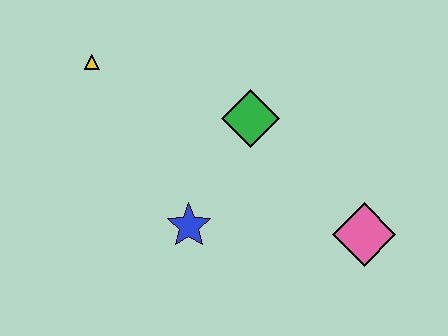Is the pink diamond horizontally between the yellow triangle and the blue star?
No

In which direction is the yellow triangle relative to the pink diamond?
The yellow triangle is to the left of the pink diamond.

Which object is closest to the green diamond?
The blue star is closest to the green diamond.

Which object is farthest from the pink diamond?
The yellow triangle is farthest from the pink diamond.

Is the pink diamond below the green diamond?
Yes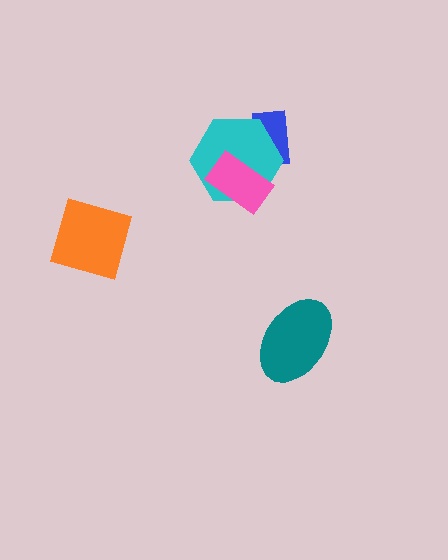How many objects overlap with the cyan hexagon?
2 objects overlap with the cyan hexagon.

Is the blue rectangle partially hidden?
Yes, it is partially covered by another shape.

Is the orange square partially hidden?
No, no other shape covers it.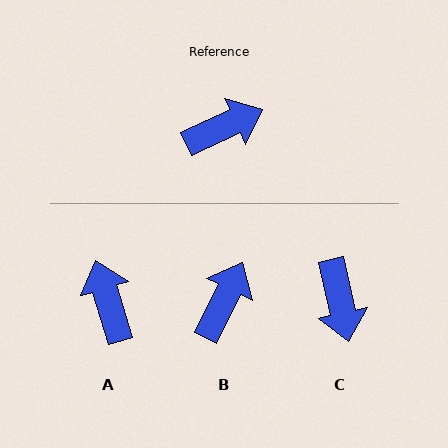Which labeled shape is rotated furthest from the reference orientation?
C, about 102 degrees away.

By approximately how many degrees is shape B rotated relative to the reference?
Approximately 39 degrees counter-clockwise.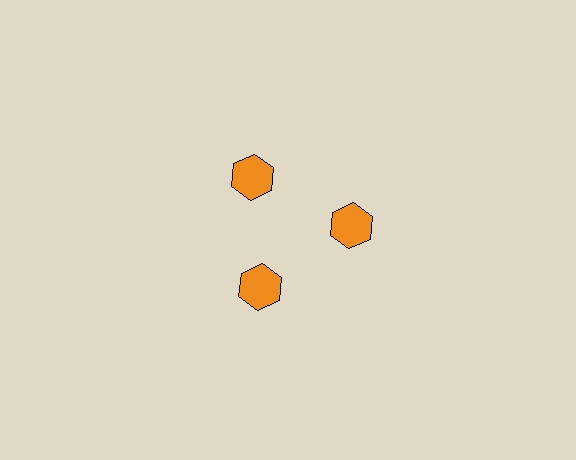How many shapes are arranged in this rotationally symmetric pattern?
There are 3 shapes, arranged in 3 groups of 1.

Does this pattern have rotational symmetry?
Yes, this pattern has 3-fold rotational symmetry. It looks the same after rotating 120 degrees around the center.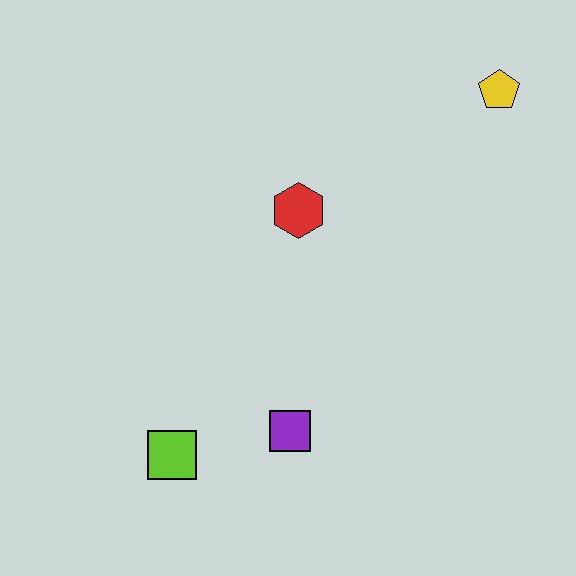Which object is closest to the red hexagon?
The purple square is closest to the red hexagon.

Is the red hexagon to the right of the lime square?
Yes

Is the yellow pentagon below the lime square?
No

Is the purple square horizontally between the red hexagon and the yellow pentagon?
No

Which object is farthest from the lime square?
The yellow pentagon is farthest from the lime square.